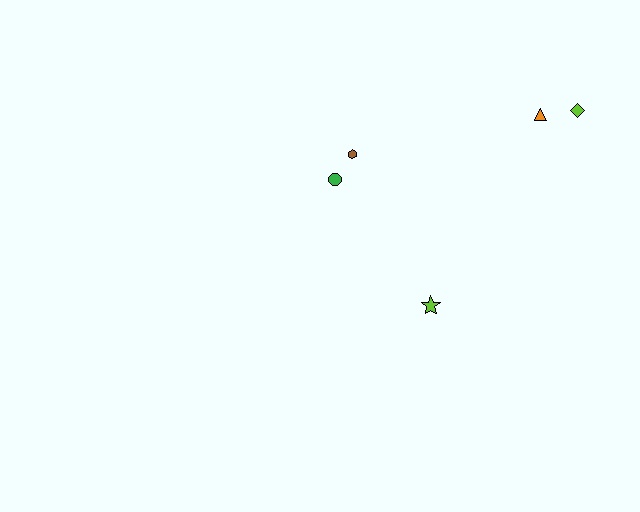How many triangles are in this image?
There is 1 triangle.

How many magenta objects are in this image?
There are no magenta objects.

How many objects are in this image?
There are 5 objects.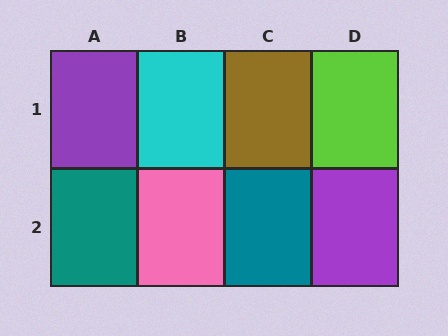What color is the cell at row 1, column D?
Lime.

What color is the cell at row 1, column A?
Purple.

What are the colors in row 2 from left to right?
Teal, pink, teal, purple.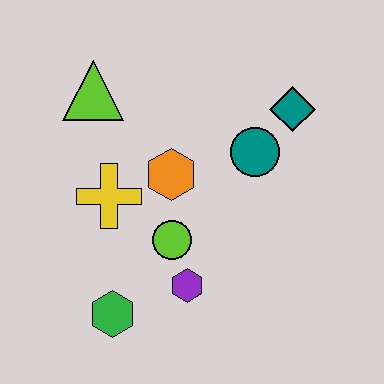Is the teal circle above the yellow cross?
Yes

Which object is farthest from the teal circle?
The green hexagon is farthest from the teal circle.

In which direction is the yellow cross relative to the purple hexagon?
The yellow cross is above the purple hexagon.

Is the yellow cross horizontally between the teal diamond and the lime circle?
No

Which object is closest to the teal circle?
The teal diamond is closest to the teal circle.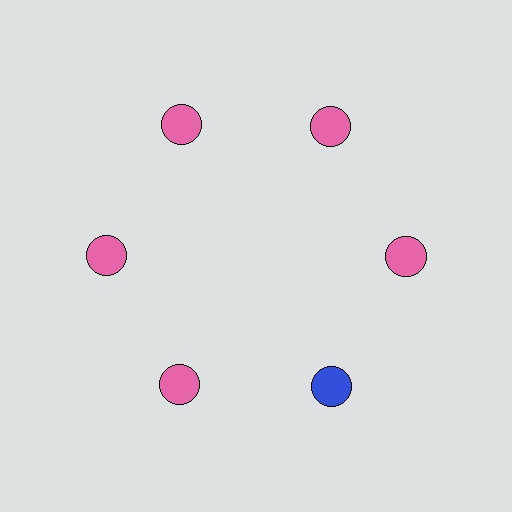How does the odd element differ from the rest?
It has a different color: blue instead of pink.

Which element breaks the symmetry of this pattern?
The blue circle at roughly the 5 o'clock position breaks the symmetry. All other shapes are pink circles.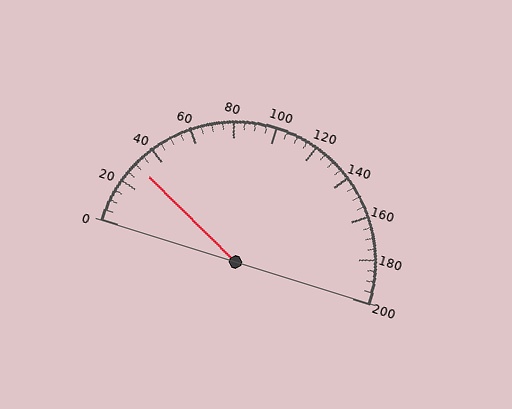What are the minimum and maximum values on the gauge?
The gauge ranges from 0 to 200.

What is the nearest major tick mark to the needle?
The nearest major tick mark is 40.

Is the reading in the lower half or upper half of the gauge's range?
The reading is in the lower half of the range (0 to 200).